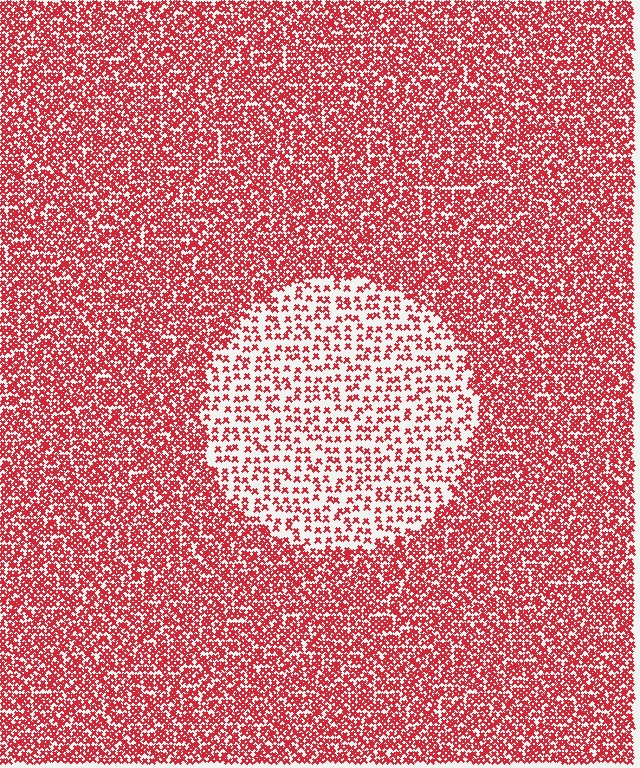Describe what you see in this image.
The image contains small red elements arranged at two different densities. A circle-shaped region is visible where the elements are less densely packed than the surrounding area.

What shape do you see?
I see a circle.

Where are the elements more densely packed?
The elements are more densely packed outside the circle boundary.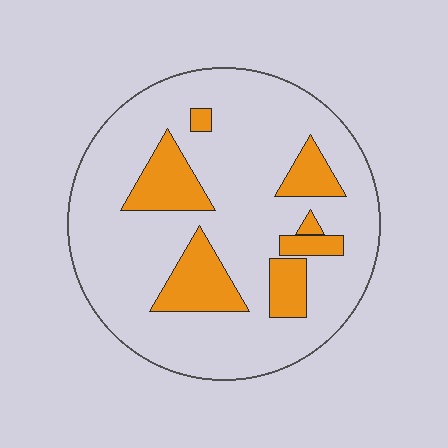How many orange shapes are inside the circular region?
7.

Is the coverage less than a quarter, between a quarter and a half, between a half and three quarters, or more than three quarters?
Less than a quarter.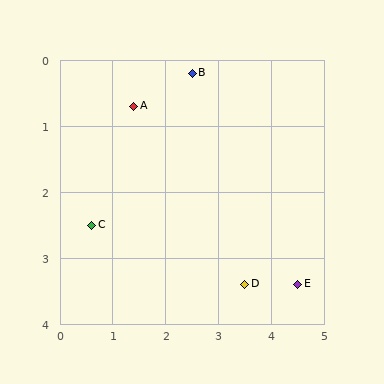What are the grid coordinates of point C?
Point C is at approximately (0.6, 2.5).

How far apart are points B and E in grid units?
Points B and E are about 3.8 grid units apart.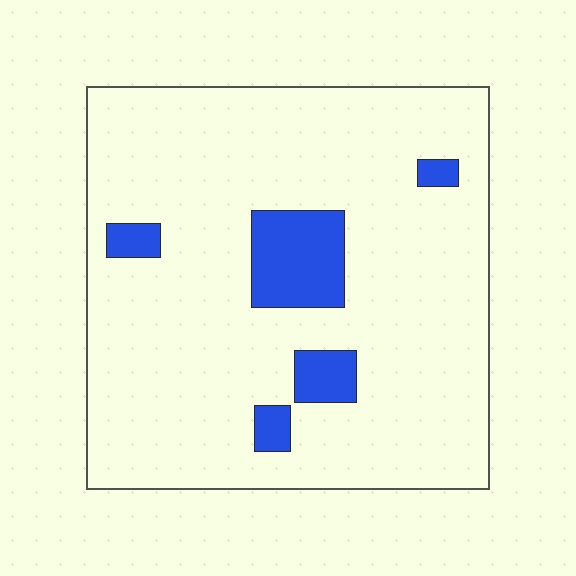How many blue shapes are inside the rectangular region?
5.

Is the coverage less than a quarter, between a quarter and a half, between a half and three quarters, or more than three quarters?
Less than a quarter.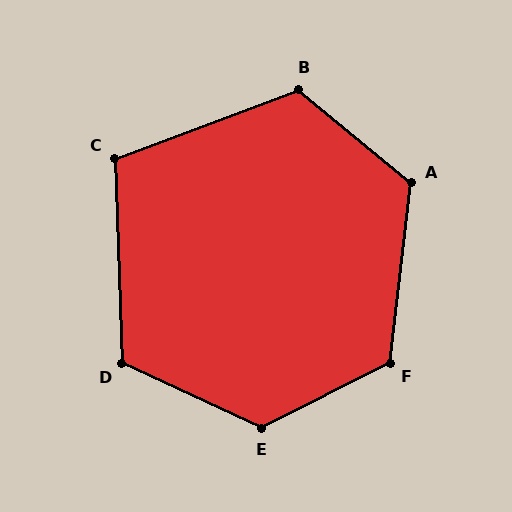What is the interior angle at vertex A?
Approximately 123 degrees (obtuse).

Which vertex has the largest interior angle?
E, at approximately 129 degrees.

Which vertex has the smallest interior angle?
C, at approximately 108 degrees.